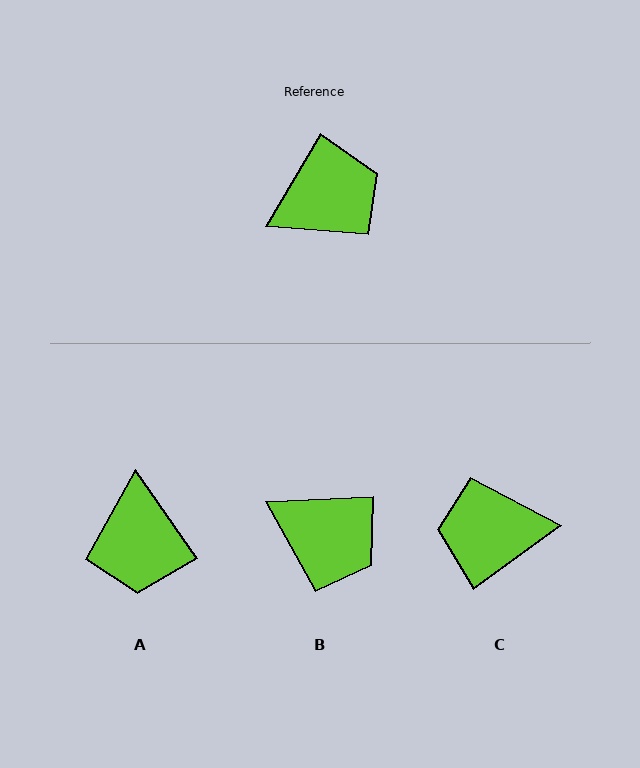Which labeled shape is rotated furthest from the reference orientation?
C, about 156 degrees away.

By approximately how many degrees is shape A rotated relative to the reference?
Approximately 114 degrees clockwise.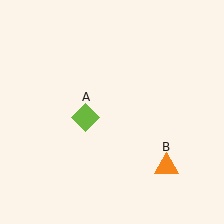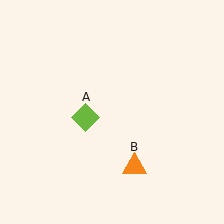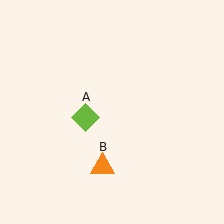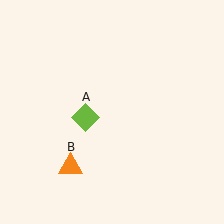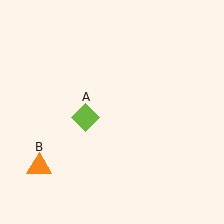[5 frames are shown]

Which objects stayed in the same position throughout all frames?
Lime diamond (object A) remained stationary.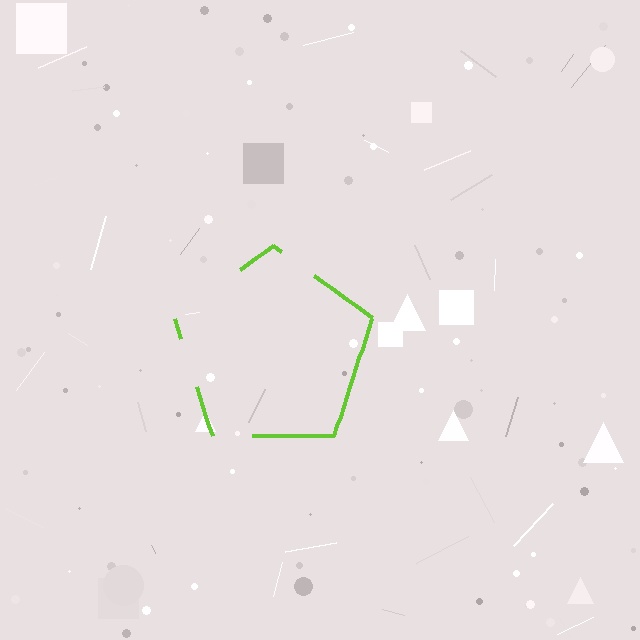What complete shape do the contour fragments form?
The contour fragments form a pentagon.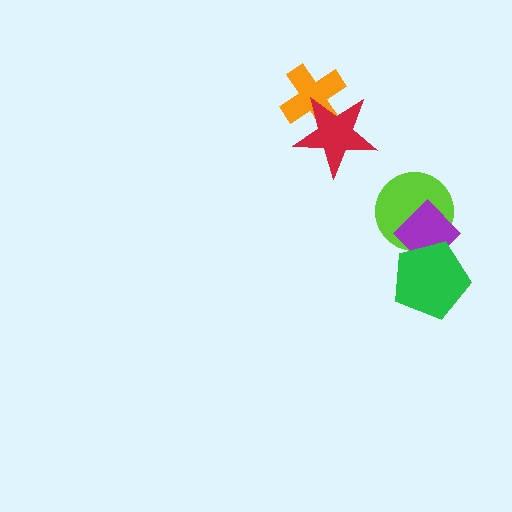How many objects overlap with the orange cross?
1 object overlaps with the orange cross.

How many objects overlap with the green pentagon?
2 objects overlap with the green pentagon.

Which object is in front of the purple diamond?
The green pentagon is in front of the purple diamond.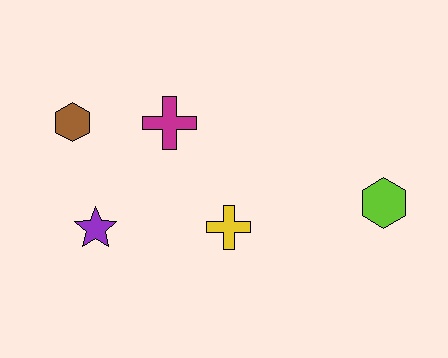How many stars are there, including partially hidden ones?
There is 1 star.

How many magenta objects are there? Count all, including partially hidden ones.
There is 1 magenta object.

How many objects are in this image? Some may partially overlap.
There are 5 objects.